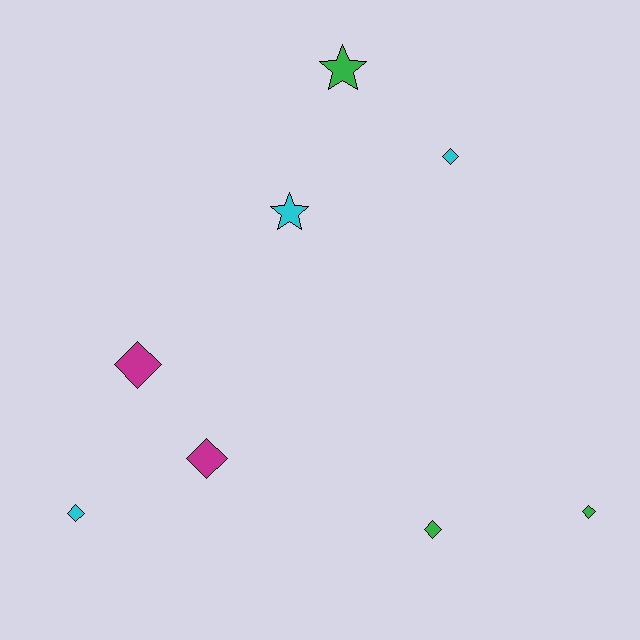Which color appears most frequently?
Cyan, with 3 objects.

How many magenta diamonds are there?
There are 2 magenta diamonds.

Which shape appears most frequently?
Diamond, with 6 objects.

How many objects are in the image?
There are 8 objects.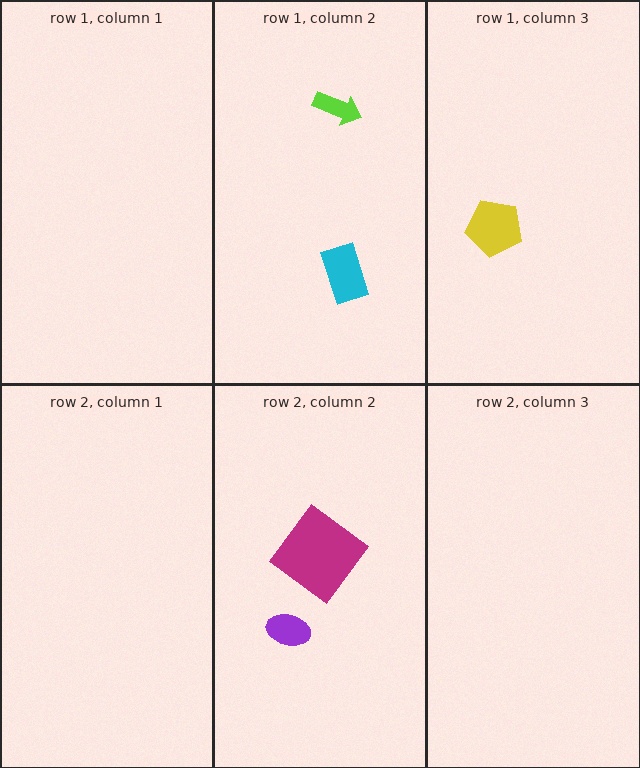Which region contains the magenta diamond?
The row 2, column 2 region.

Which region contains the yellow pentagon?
The row 1, column 3 region.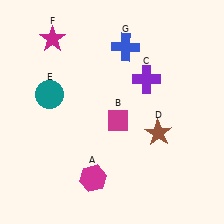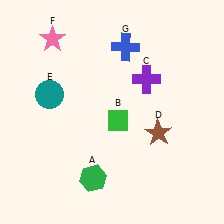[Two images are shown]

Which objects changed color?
A changed from magenta to green. B changed from magenta to green. F changed from magenta to pink.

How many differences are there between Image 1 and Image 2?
There are 3 differences between the two images.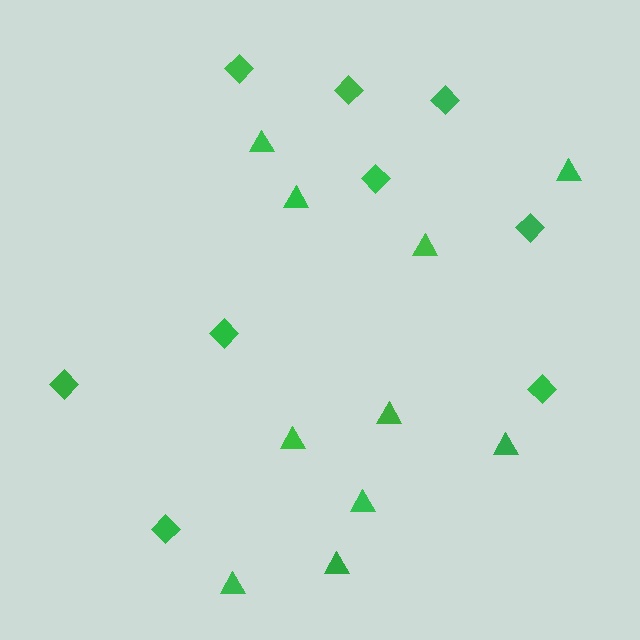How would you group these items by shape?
There are 2 groups: one group of triangles (10) and one group of diamonds (9).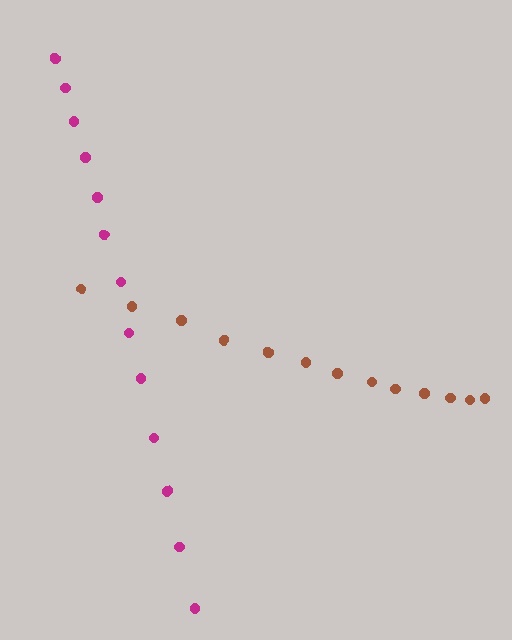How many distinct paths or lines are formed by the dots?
There are 2 distinct paths.